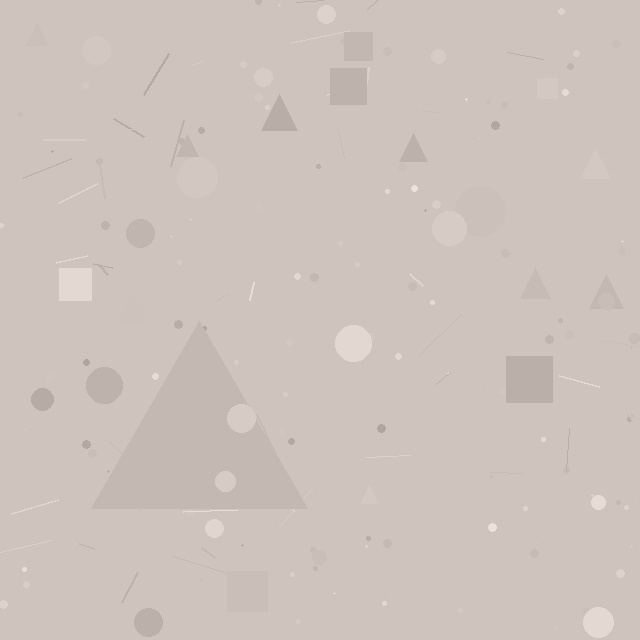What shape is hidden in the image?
A triangle is hidden in the image.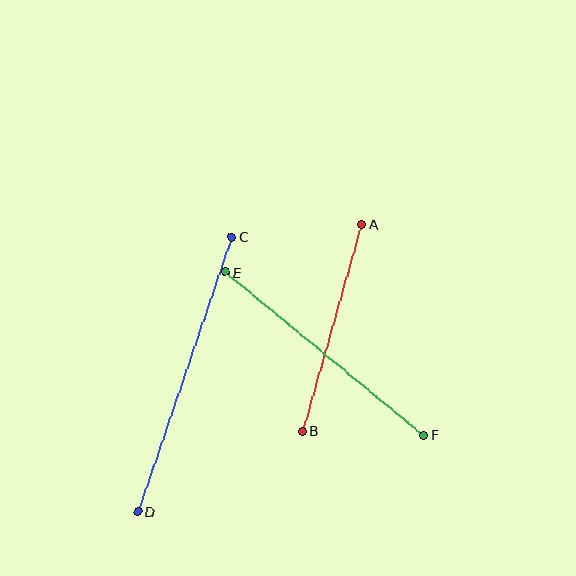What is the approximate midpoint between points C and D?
The midpoint is at approximately (185, 374) pixels.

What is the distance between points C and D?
The distance is approximately 290 pixels.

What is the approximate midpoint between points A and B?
The midpoint is at approximately (332, 328) pixels.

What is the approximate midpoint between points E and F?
The midpoint is at approximately (324, 353) pixels.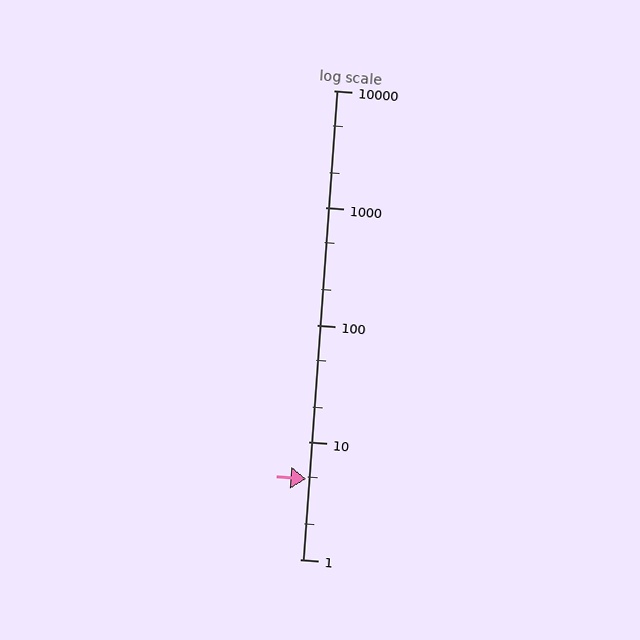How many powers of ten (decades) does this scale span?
The scale spans 4 decades, from 1 to 10000.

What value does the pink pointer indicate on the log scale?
The pointer indicates approximately 4.8.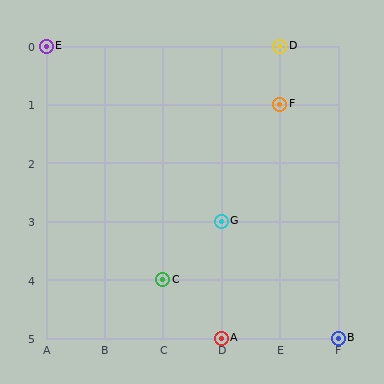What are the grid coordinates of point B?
Point B is at grid coordinates (F, 5).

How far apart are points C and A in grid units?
Points C and A are 1 column and 1 row apart (about 1.4 grid units diagonally).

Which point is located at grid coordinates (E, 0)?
Point D is at (E, 0).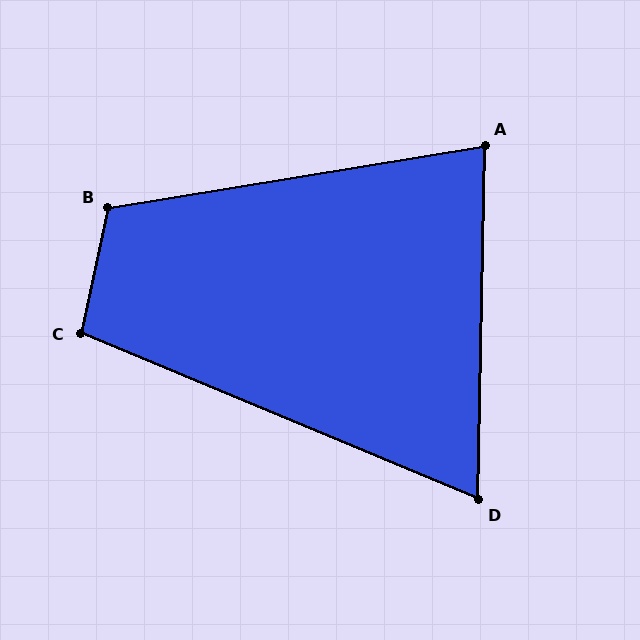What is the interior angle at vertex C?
Approximately 100 degrees (obtuse).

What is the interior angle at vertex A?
Approximately 80 degrees (acute).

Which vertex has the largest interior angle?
B, at approximately 112 degrees.